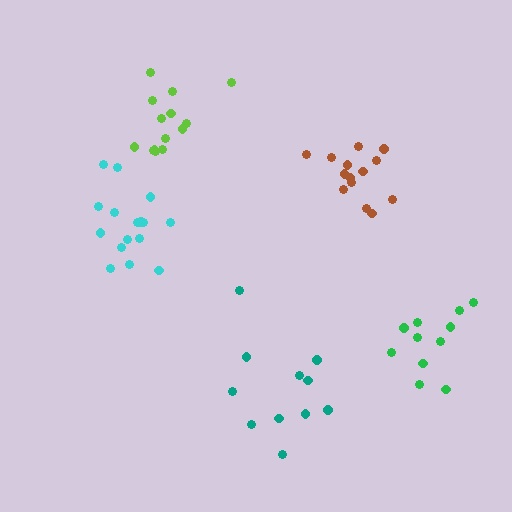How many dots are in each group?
Group 1: 11 dots, Group 2: 16 dots, Group 3: 11 dots, Group 4: 14 dots, Group 5: 14 dots (66 total).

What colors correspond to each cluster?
The clusters are colored: green, cyan, teal, lime, brown.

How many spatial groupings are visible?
There are 5 spatial groupings.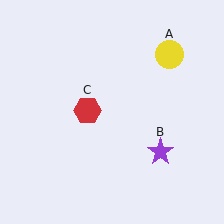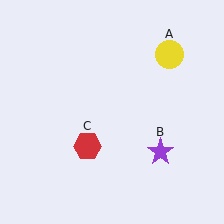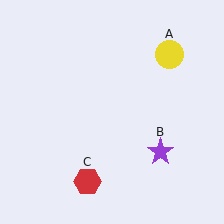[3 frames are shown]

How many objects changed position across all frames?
1 object changed position: red hexagon (object C).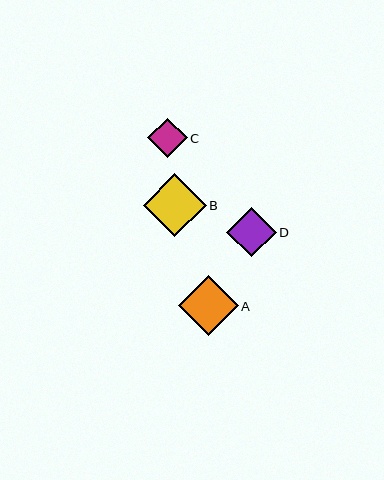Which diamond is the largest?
Diamond B is the largest with a size of approximately 63 pixels.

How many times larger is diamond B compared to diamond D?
Diamond B is approximately 1.3 times the size of diamond D.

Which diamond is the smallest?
Diamond C is the smallest with a size of approximately 40 pixels.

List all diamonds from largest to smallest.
From largest to smallest: B, A, D, C.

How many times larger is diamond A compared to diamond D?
Diamond A is approximately 1.2 times the size of diamond D.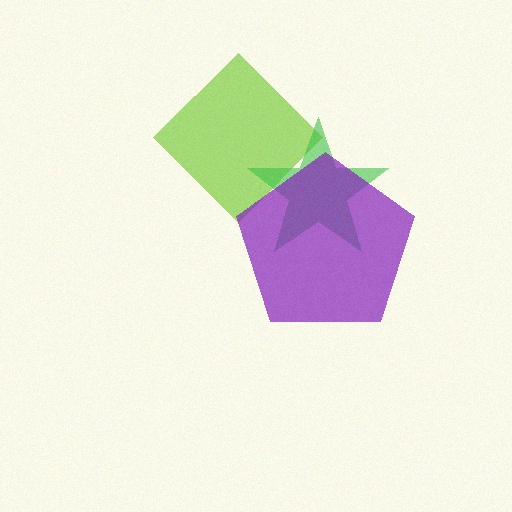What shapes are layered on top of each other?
The layered shapes are: a lime diamond, a green star, a purple pentagon.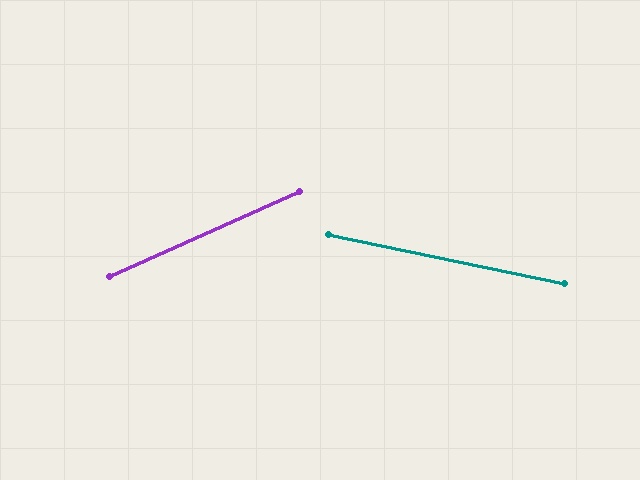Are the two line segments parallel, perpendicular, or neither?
Neither parallel nor perpendicular — they differ by about 36°.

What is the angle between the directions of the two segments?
Approximately 36 degrees.